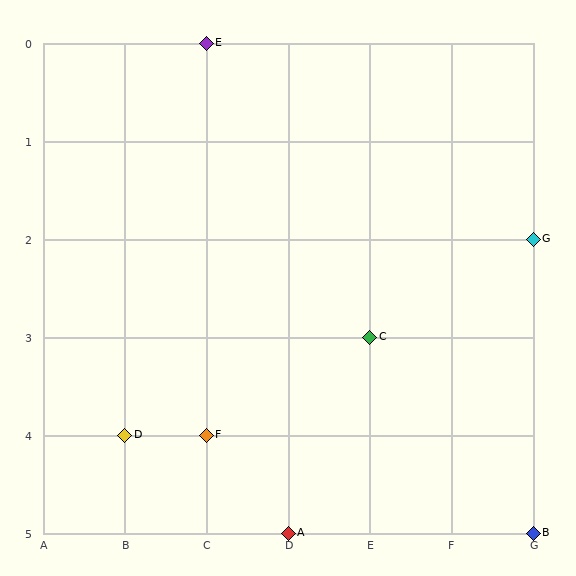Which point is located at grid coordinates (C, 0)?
Point E is at (C, 0).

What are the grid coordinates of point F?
Point F is at grid coordinates (C, 4).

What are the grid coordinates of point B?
Point B is at grid coordinates (G, 5).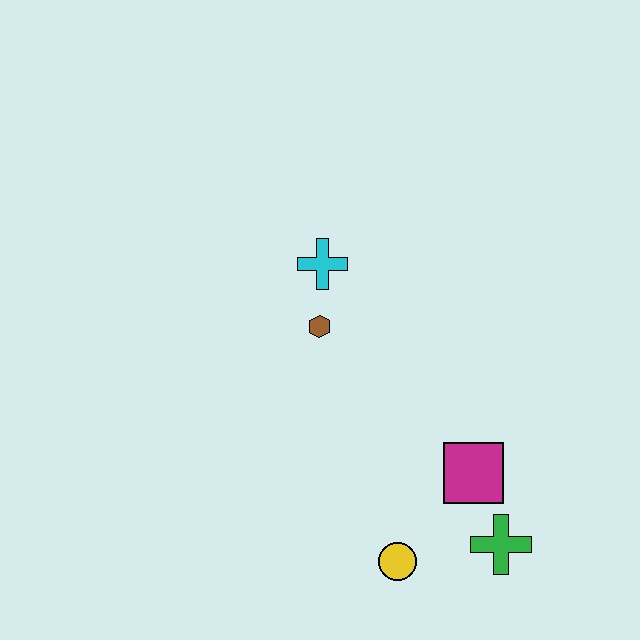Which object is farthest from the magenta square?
The cyan cross is farthest from the magenta square.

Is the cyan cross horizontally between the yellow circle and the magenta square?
No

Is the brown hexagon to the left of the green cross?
Yes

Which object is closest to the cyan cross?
The brown hexagon is closest to the cyan cross.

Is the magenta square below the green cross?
No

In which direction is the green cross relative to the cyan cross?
The green cross is below the cyan cross.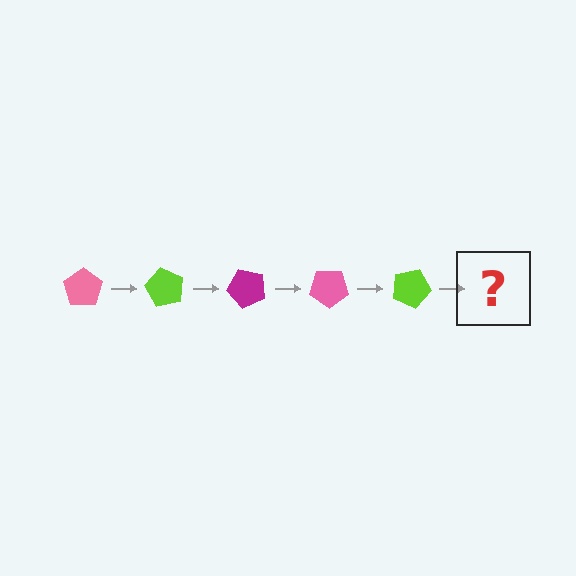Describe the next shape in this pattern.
It should be a magenta pentagon, rotated 300 degrees from the start.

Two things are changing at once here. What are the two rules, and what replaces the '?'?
The two rules are that it rotates 60 degrees each step and the color cycles through pink, lime, and magenta. The '?' should be a magenta pentagon, rotated 300 degrees from the start.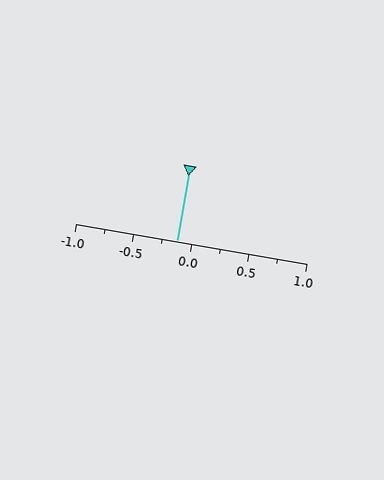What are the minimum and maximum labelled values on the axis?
The axis runs from -1.0 to 1.0.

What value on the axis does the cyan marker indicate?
The marker indicates approximately -0.12.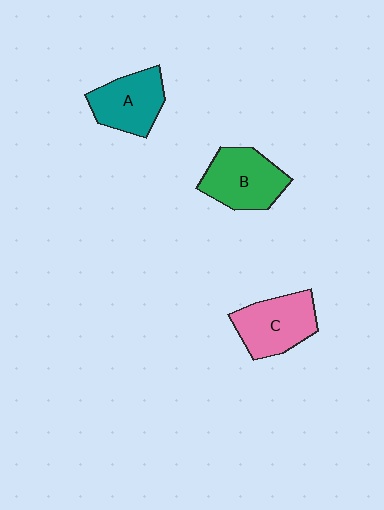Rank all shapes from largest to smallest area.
From largest to smallest: B (green), C (pink), A (teal).